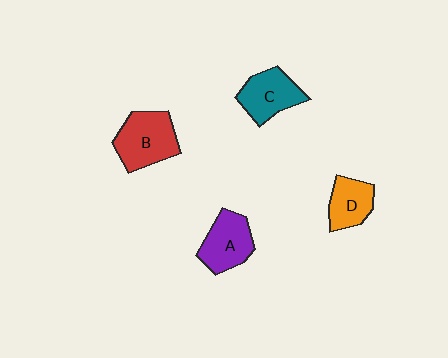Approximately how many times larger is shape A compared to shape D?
Approximately 1.2 times.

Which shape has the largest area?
Shape B (red).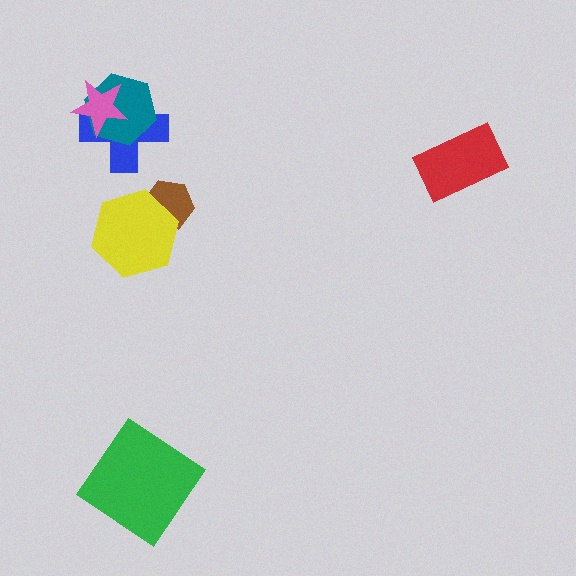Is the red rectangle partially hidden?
No, no other shape covers it.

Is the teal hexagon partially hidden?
Yes, it is partially covered by another shape.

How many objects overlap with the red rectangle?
0 objects overlap with the red rectangle.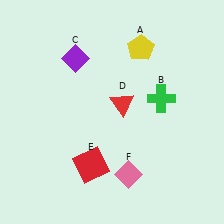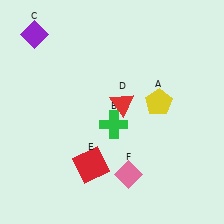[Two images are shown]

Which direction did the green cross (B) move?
The green cross (B) moved left.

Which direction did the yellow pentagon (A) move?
The yellow pentagon (A) moved down.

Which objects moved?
The objects that moved are: the yellow pentagon (A), the green cross (B), the purple diamond (C).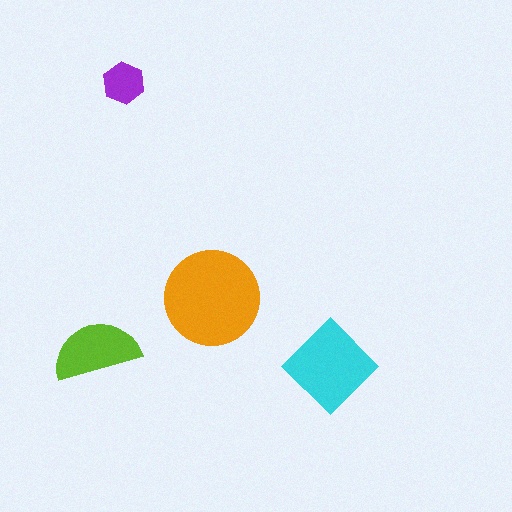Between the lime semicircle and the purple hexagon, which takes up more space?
The lime semicircle.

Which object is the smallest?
The purple hexagon.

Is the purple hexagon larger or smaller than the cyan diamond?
Smaller.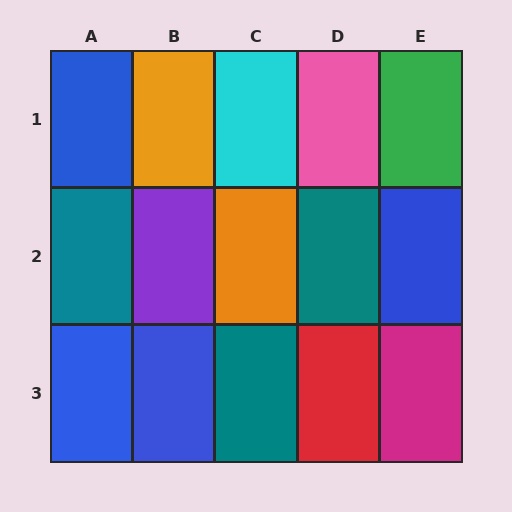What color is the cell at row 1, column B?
Orange.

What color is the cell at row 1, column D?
Pink.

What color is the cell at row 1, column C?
Cyan.